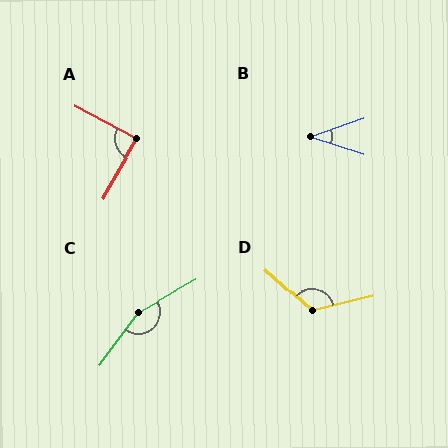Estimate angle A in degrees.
Approximately 88 degrees.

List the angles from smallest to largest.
B (38°), A (88°), D (124°), C (155°).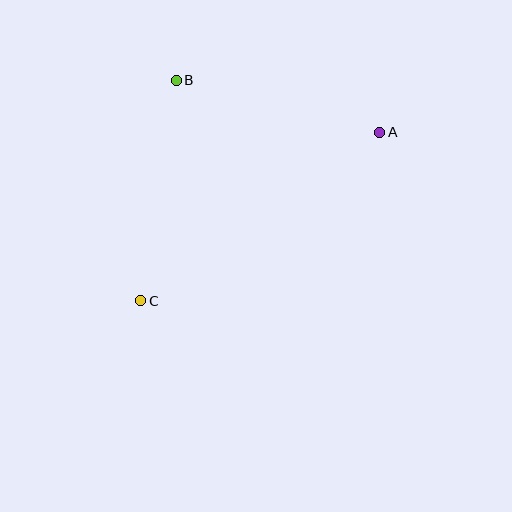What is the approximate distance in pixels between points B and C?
The distance between B and C is approximately 224 pixels.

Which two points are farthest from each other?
Points A and C are farthest from each other.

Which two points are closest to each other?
Points A and B are closest to each other.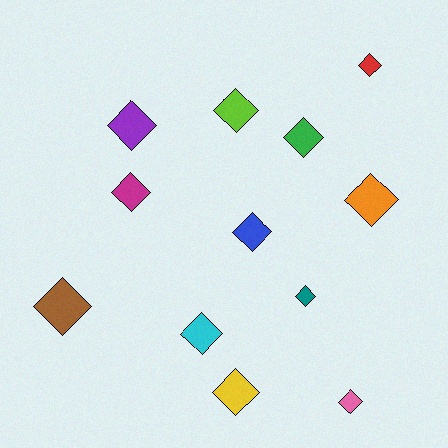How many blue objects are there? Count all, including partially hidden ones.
There is 1 blue object.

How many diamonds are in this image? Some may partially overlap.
There are 12 diamonds.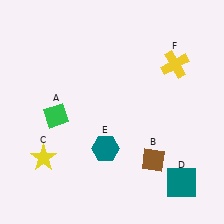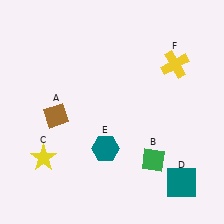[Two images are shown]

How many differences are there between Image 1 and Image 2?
There are 2 differences between the two images.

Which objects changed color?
A changed from green to brown. B changed from brown to green.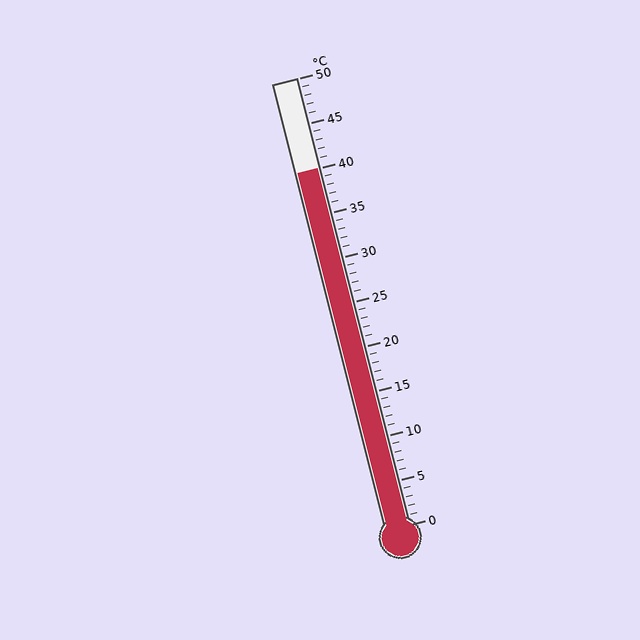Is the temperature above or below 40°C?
The temperature is at 40°C.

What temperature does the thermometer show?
The thermometer shows approximately 40°C.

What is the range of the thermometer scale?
The thermometer scale ranges from 0°C to 50°C.